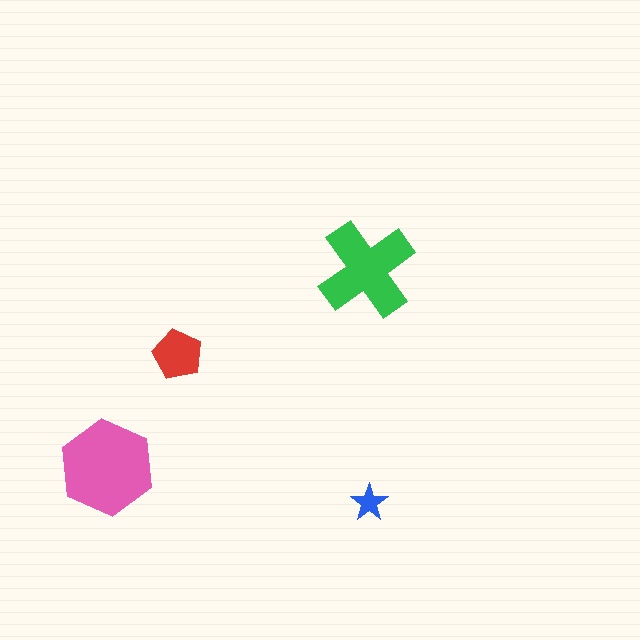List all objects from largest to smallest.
The pink hexagon, the green cross, the red pentagon, the blue star.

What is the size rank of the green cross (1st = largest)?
2nd.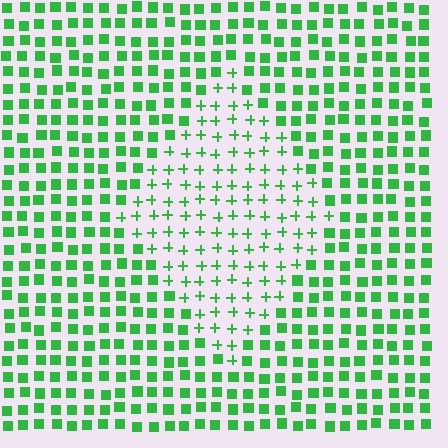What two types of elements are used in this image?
The image uses plus signs inside the diamond region and squares outside it.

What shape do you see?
I see a diamond.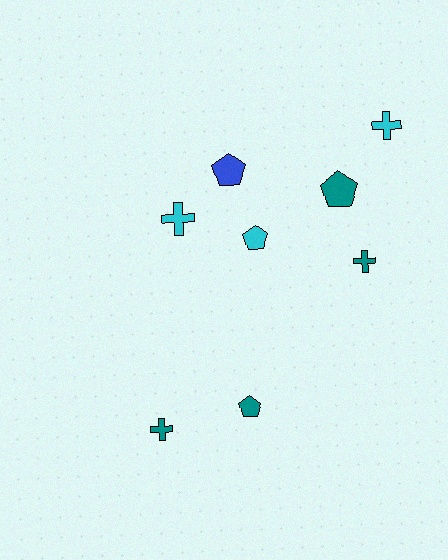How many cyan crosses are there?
There are 2 cyan crosses.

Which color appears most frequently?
Teal, with 4 objects.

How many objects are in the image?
There are 8 objects.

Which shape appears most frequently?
Pentagon, with 4 objects.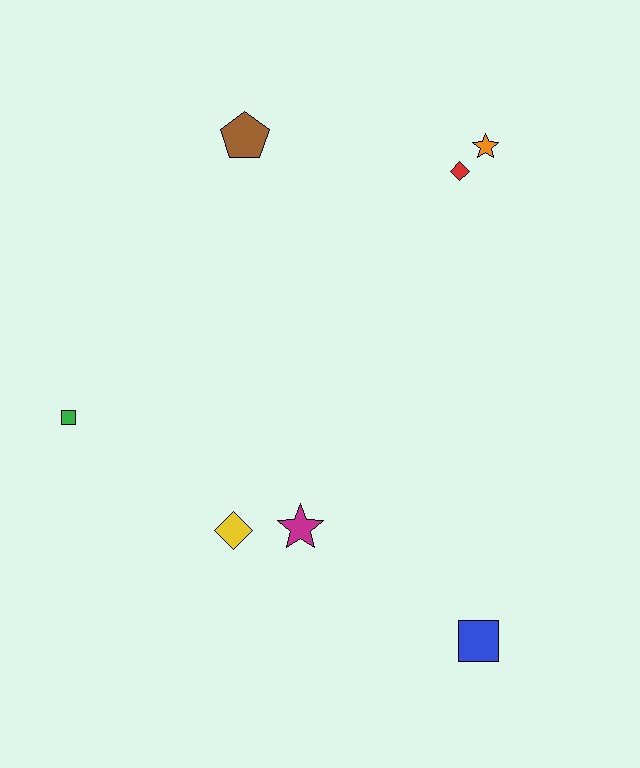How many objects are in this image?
There are 7 objects.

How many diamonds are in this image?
There are 2 diamonds.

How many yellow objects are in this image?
There is 1 yellow object.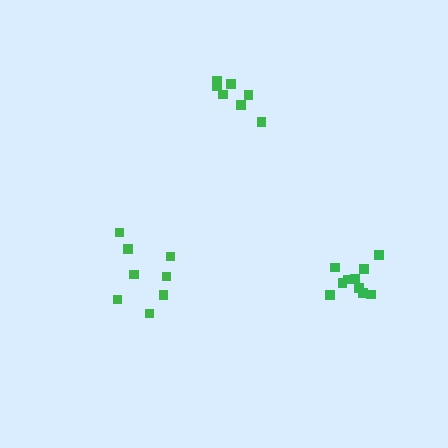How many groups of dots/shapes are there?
There are 3 groups.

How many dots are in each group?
Group 1: 8 dots, Group 2: 10 dots, Group 3: 7 dots (25 total).